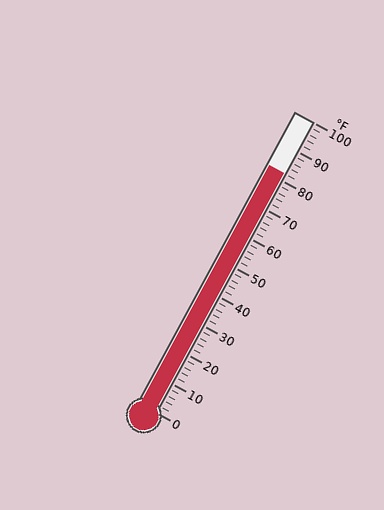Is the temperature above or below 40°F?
The temperature is above 40°F.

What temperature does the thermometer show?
The thermometer shows approximately 82°F.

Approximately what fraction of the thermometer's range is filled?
The thermometer is filled to approximately 80% of its range.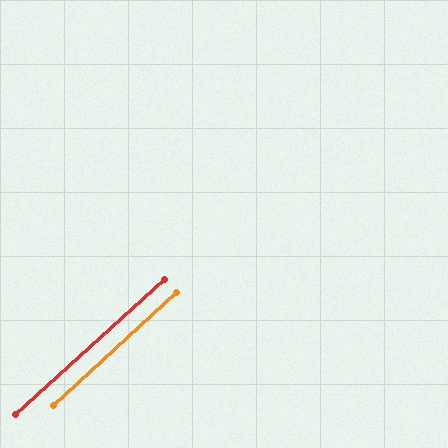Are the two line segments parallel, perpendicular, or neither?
Parallel — their directions differ by only 0.6°.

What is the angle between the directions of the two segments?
Approximately 1 degree.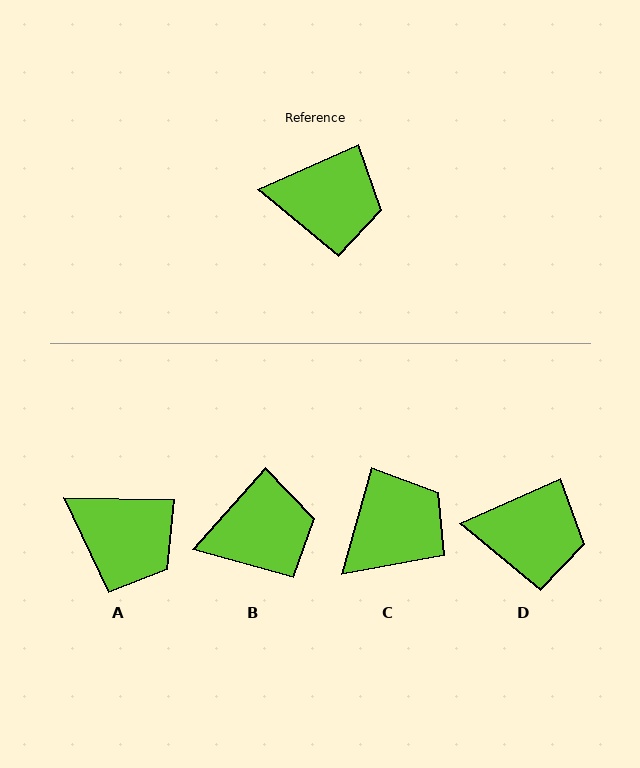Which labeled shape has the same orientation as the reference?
D.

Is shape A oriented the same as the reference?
No, it is off by about 25 degrees.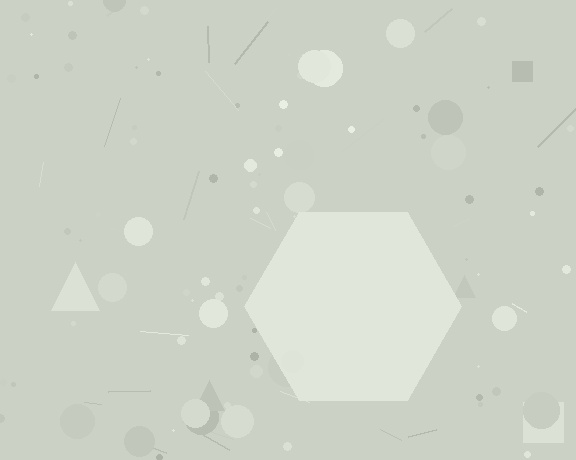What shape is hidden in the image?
A hexagon is hidden in the image.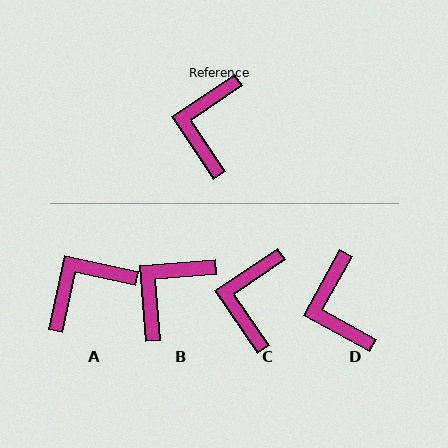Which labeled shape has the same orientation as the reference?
C.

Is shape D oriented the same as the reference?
No, it is off by about 27 degrees.